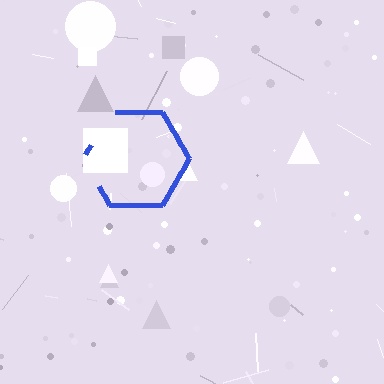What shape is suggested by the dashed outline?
The dashed outline suggests a hexagon.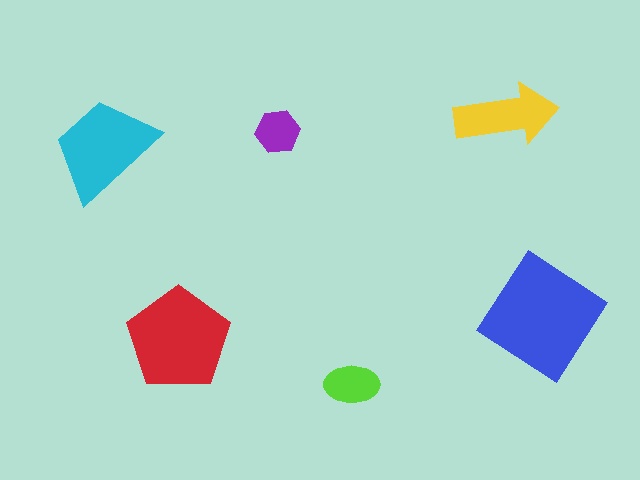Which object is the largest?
The blue diamond.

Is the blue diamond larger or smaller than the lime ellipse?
Larger.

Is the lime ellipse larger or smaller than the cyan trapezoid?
Smaller.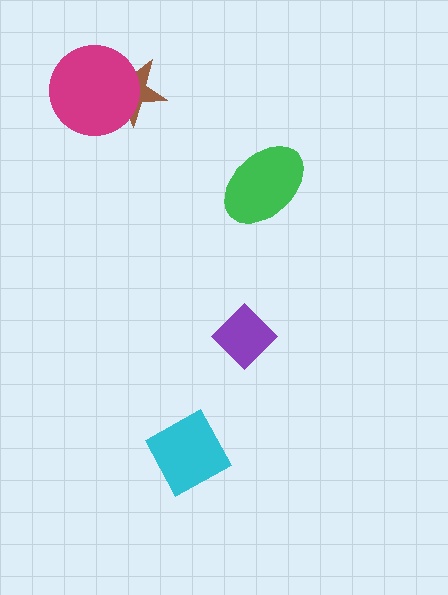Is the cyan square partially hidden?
No, no other shape covers it.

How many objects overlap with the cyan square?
0 objects overlap with the cyan square.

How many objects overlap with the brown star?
1 object overlaps with the brown star.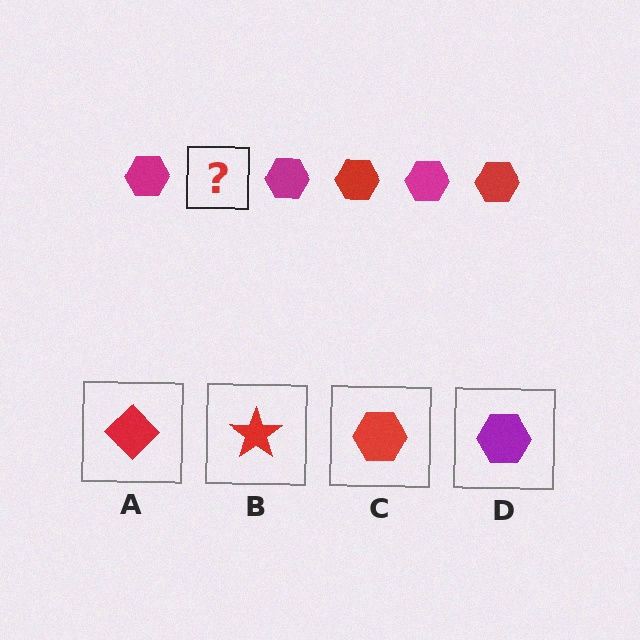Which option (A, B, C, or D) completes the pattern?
C.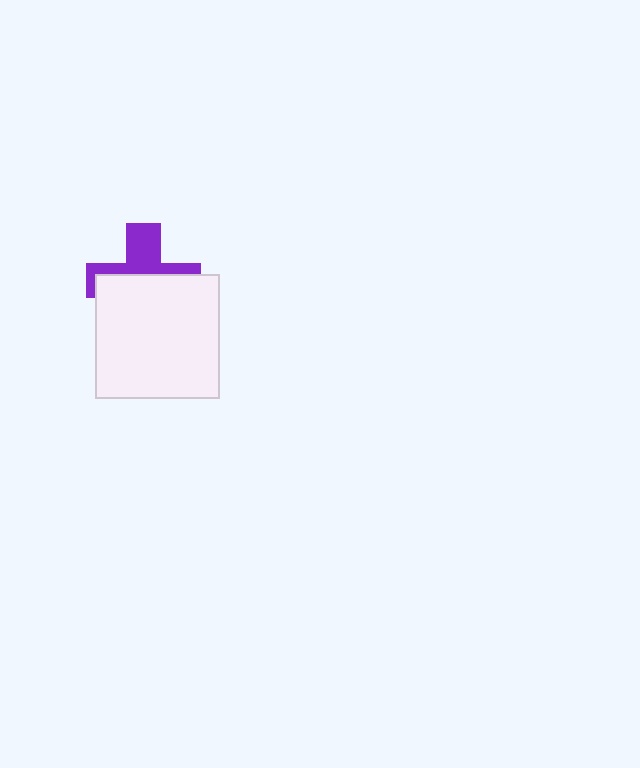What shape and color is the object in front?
The object in front is a white square.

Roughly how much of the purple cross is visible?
A small part of it is visible (roughly 42%).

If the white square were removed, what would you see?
You would see the complete purple cross.